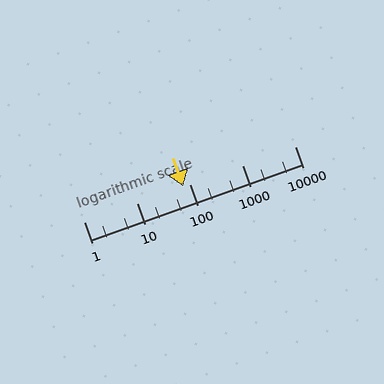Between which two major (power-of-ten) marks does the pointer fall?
The pointer is between 10 and 100.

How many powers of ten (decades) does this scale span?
The scale spans 4 decades, from 1 to 10000.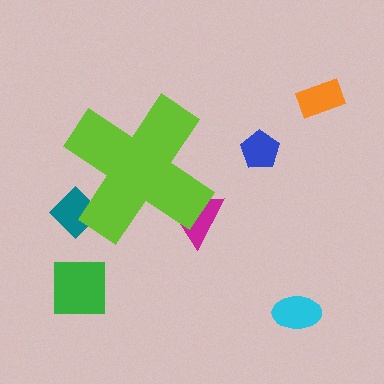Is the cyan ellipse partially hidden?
No, the cyan ellipse is fully visible.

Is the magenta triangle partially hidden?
Yes, the magenta triangle is partially hidden behind the lime cross.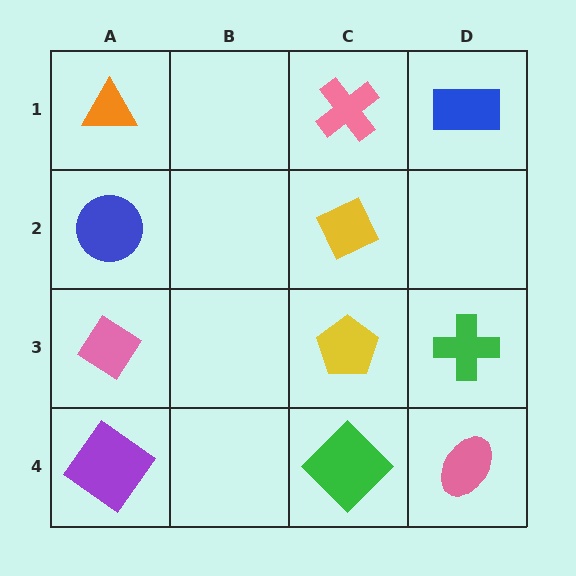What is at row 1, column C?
A pink cross.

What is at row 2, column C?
A yellow diamond.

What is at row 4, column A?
A purple diamond.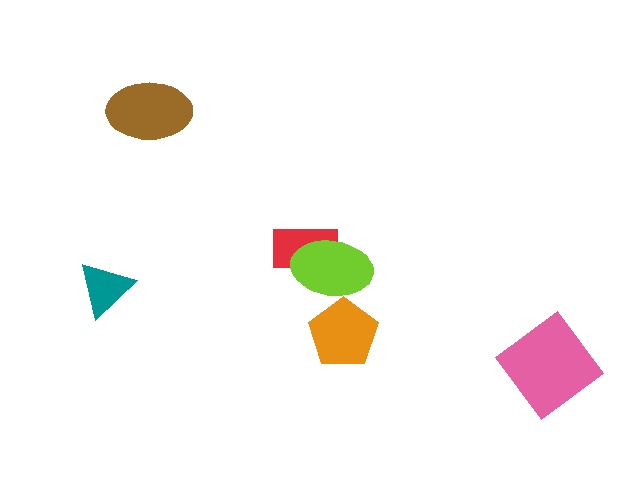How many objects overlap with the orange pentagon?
1 object overlaps with the orange pentagon.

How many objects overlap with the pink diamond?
0 objects overlap with the pink diamond.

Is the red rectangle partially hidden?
Yes, it is partially covered by another shape.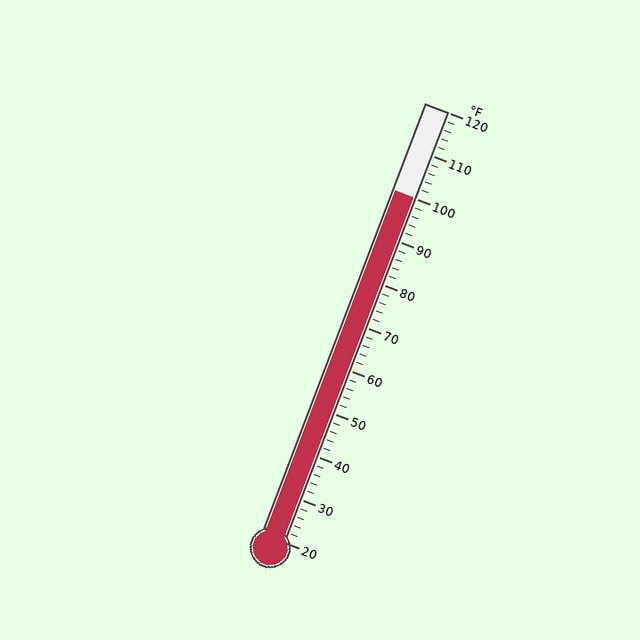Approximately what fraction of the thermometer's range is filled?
The thermometer is filled to approximately 80% of its range.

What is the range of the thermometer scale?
The thermometer scale ranges from 20°F to 120°F.